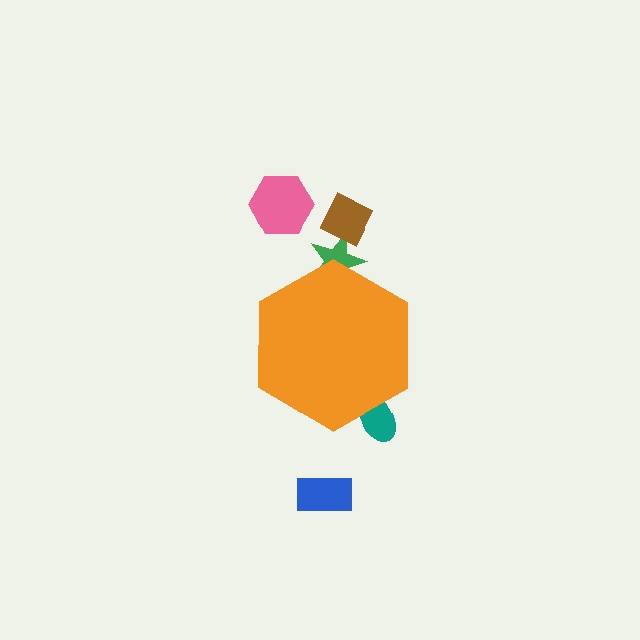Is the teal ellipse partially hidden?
Yes, the teal ellipse is partially hidden behind the orange hexagon.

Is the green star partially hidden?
Yes, the green star is partially hidden behind the orange hexagon.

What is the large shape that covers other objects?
An orange hexagon.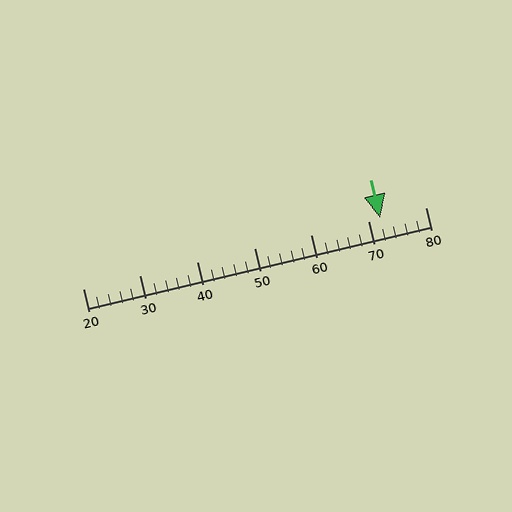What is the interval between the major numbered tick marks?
The major tick marks are spaced 10 units apart.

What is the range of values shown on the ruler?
The ruler shows values from 20 to 80.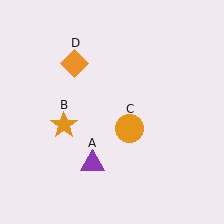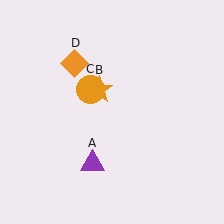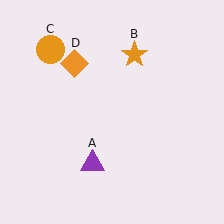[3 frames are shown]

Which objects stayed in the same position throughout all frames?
Purple triangle (object A) and orange diamond (object D) remained stationary.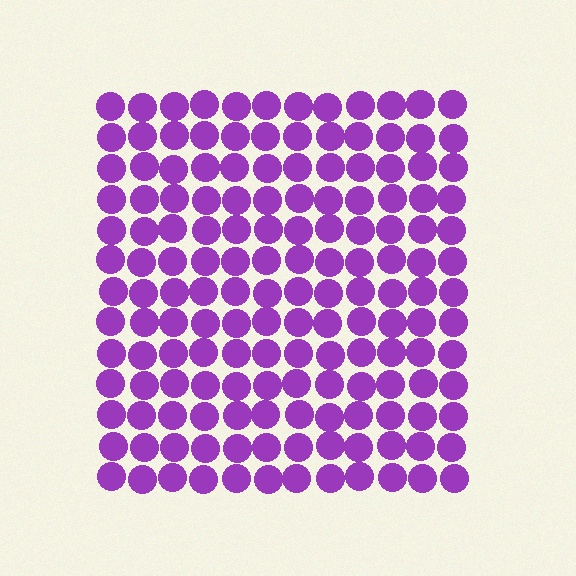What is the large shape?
The large shape is a square.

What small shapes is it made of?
It is made of small circles.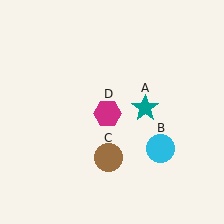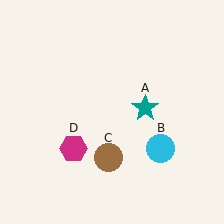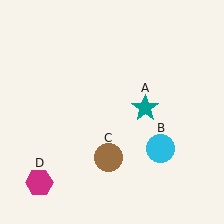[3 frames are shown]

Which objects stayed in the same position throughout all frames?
Teal star (object A) and cyan circle (object B) and brown circle (object C) remained stationary.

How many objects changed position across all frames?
1 object changed position: magenta hexagon (object D).